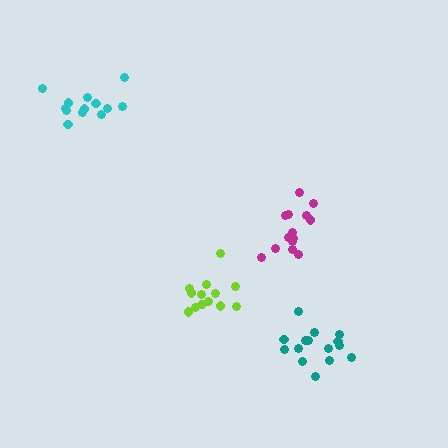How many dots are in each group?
Group 1: 13 dots, Group 2: 15 dots, Group 3: 13 dots, Group 4: 14 dots (55 total).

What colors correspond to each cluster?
The clusters are colored: lime, teal, cyan, magenta.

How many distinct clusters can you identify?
There are 4 distinct clusters.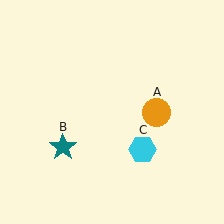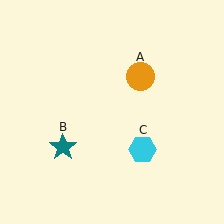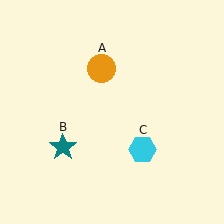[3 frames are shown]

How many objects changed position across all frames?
1 object changed position: orange circle (object A).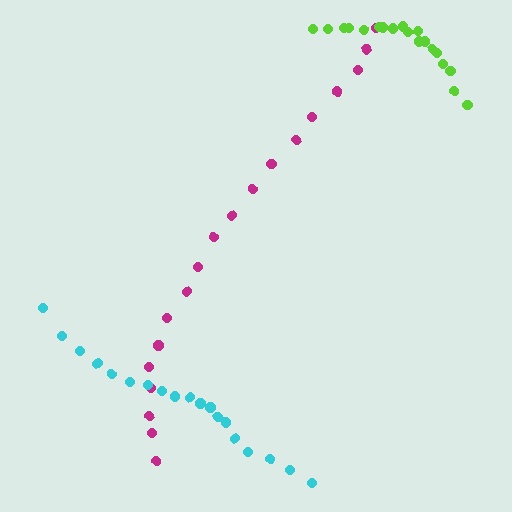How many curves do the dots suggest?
There are 3 distinct paths.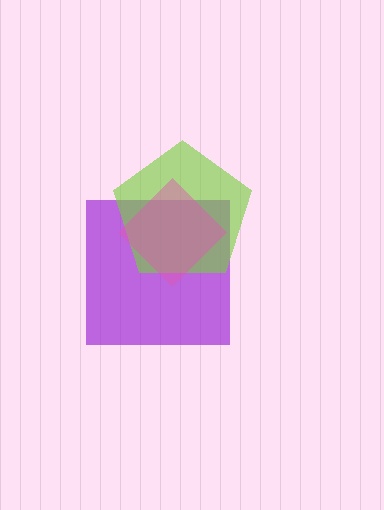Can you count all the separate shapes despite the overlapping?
Yes, there are 3 separate shapes.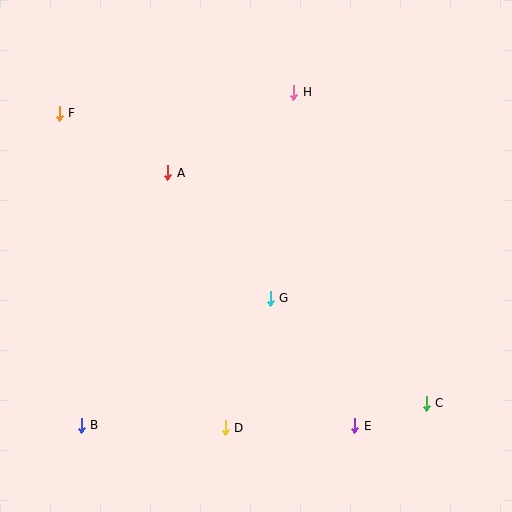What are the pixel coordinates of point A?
Point A is at (168, 173).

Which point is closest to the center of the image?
Point G at (270, 298) is closest to the center.